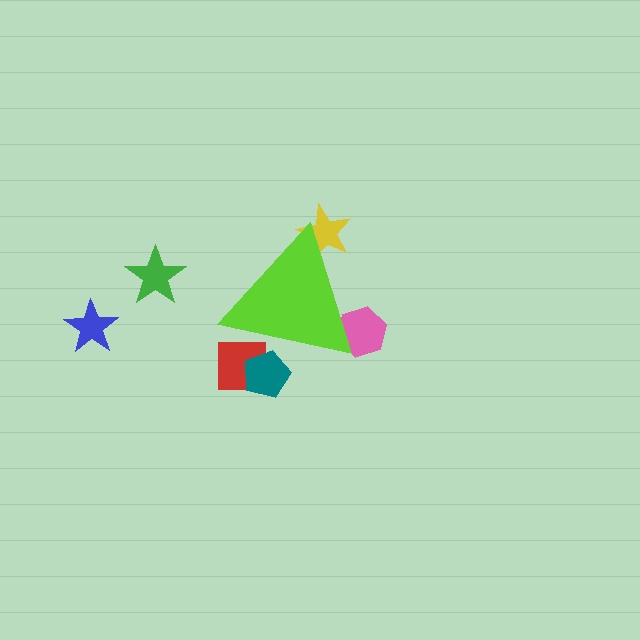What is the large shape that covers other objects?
A lime triangle.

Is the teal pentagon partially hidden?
Yes, the teal pentagon is partially hidden behind the lime triangle.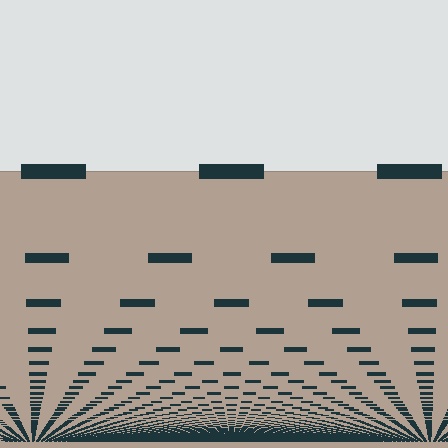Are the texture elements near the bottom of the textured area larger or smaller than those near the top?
Smaller. The gradient is inverted — elements near the bottom are smaller and denser.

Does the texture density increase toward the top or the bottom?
Density increases toward the bottom.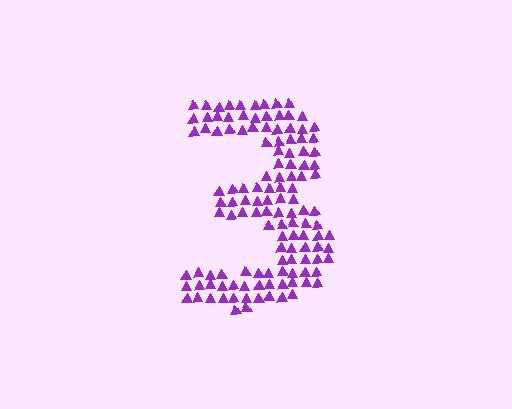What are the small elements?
The small elements are triangles.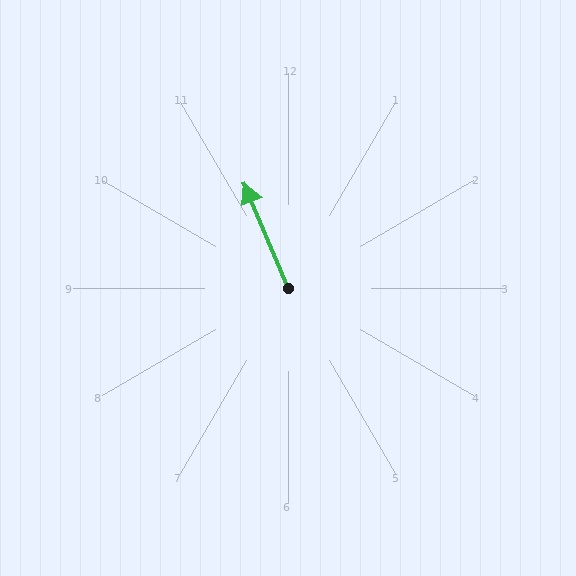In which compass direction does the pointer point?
Northwest.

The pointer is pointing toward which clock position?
Roughly 11 o'clock.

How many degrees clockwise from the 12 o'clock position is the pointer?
Approximately 337 degrees.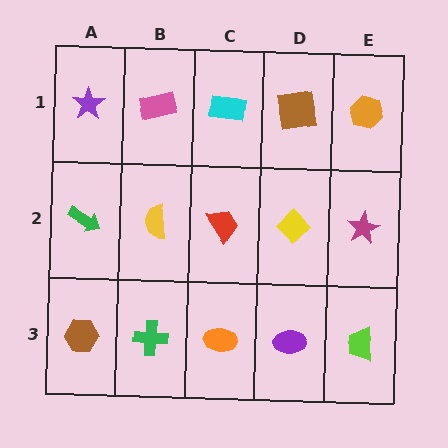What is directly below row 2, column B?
A green cross.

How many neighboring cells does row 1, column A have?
2.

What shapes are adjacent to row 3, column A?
A green arrow (row 2, column A), a green cross (row 3, column B).